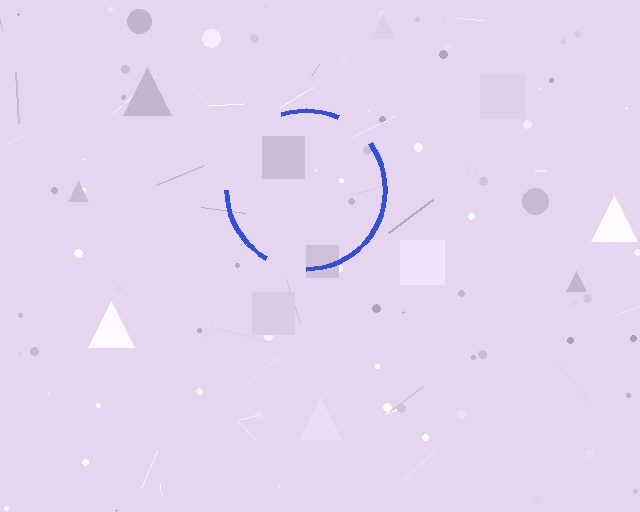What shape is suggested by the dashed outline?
The dashed outline suggests a circle.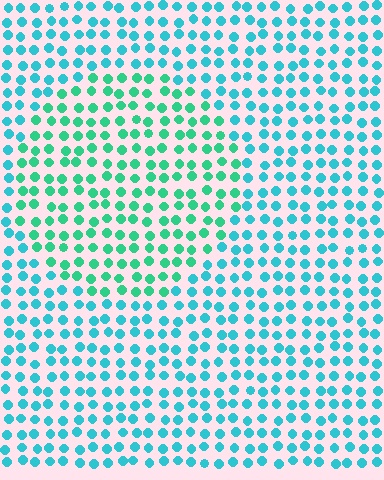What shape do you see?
I see a circle.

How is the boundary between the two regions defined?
The boundary is defined purely by a slight shift in hue (about 31 degrees). Spacing, size, and orientation are identical on both sides.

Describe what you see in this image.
The image is filled with small cyan elements in a uniform arrangement. A circle-shaped region is visible where the elements are tinted to a slightly different hue, forming a subtle color boundary.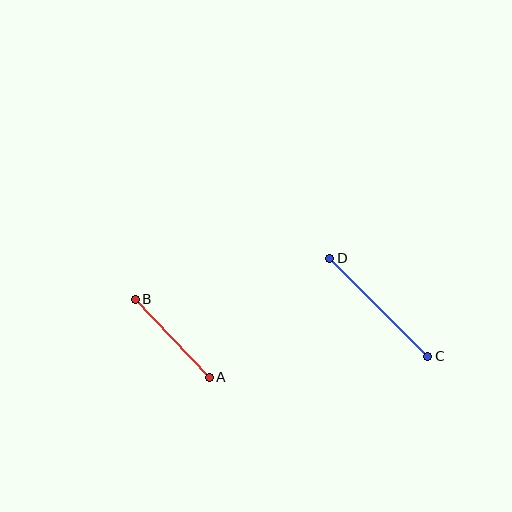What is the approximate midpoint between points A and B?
The midpoint is at approximately (172, 338) pixels.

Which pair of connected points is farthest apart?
Points C and D are farthest apart.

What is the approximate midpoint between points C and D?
The midpoint is at approximately (379, 307) pixels.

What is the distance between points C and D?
The distance is approximately 139 pixels.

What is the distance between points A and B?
The distance is approximately 107 pixels.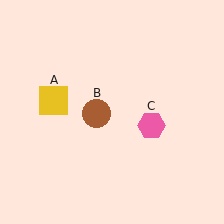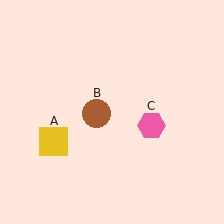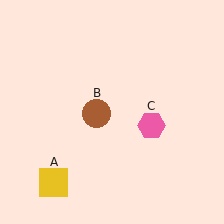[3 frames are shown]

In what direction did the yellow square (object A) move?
The yellow square (object A) moved down.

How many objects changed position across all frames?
1 object changed position: yellow square (object A).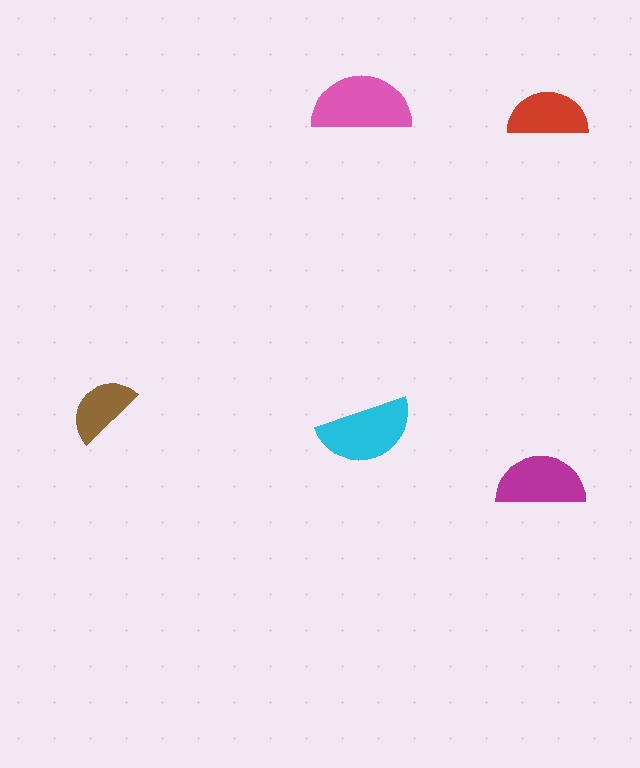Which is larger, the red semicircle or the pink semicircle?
The pink one.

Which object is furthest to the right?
The red semicircle is rightmost.